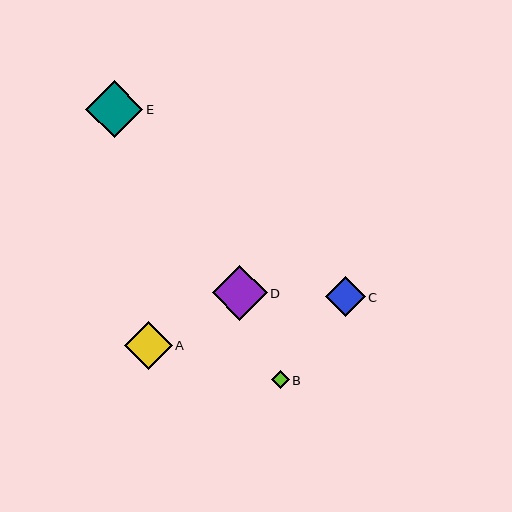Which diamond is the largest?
Diamond E is the largest with a size of approximately 57 pixels.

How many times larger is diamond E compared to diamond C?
Diamond E is approximately 1.4 times the size of diamond C.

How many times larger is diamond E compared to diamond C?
Diamond E is approximately 1.4 times the size of diamond C.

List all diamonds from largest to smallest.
From largest to smallest: E, D, A, C, B.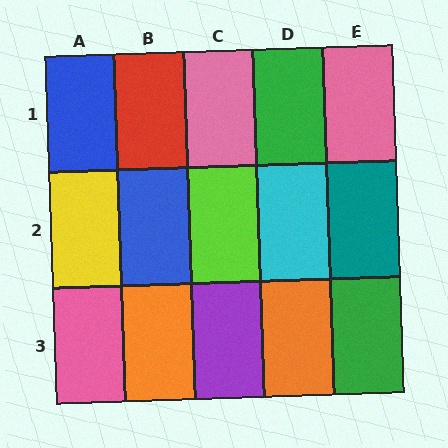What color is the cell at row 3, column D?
Orange.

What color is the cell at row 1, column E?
Pink.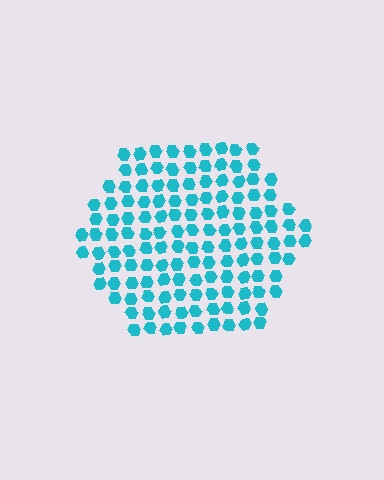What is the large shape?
The large shape is a hexagon.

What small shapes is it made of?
It is made of small hexagons.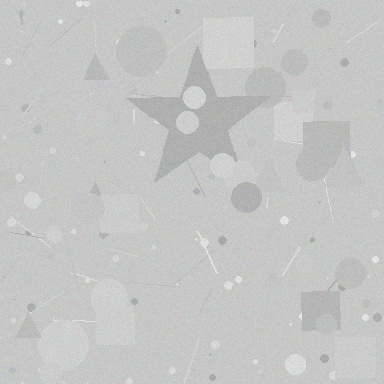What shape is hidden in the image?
A star is hidden in the image.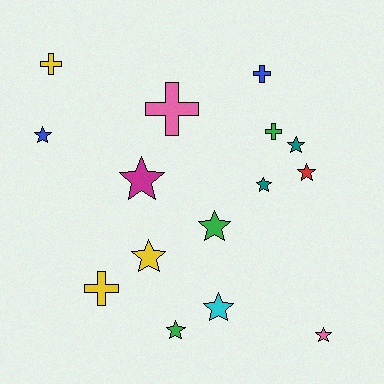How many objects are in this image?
There are 15 objects.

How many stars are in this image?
There are 10 stars.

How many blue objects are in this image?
There are 2 blue objects.